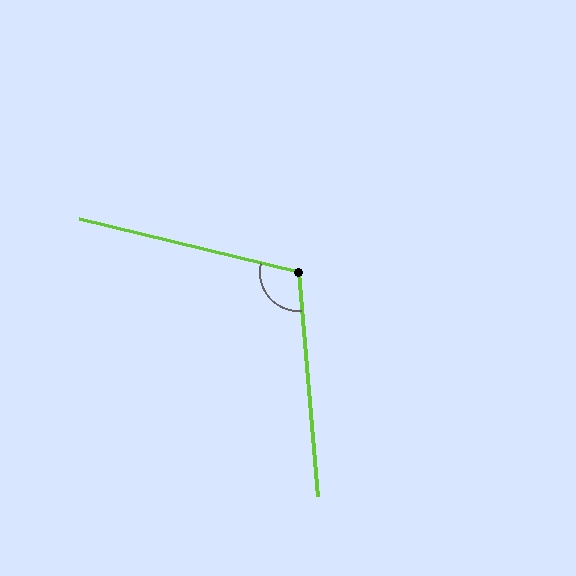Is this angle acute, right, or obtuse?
It is obtuse.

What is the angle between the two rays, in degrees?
Approximately 109 degrees.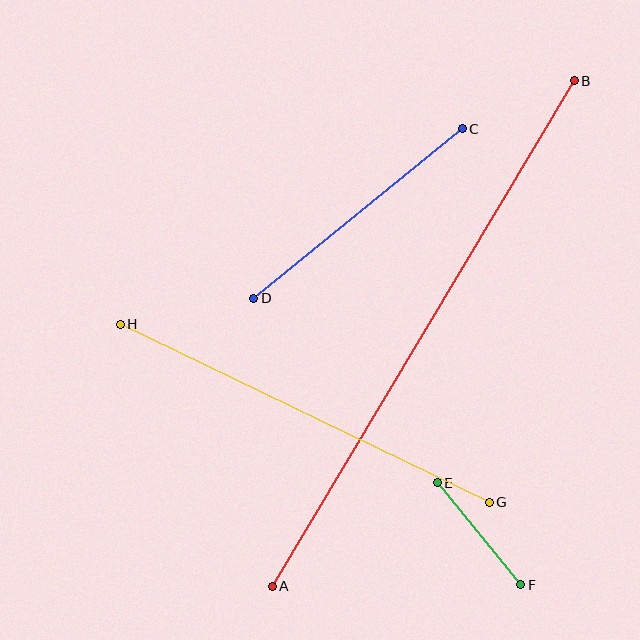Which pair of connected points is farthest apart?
Points A and B are farthest apart.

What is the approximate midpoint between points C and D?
The midpoint is at approximately (358, 213) pixels.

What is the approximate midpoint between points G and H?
The midpoint is at approximately (305, 413) pixels.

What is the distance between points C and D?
The distance is approximately 269 pixels.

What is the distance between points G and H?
The distance is approximately 410 pixels.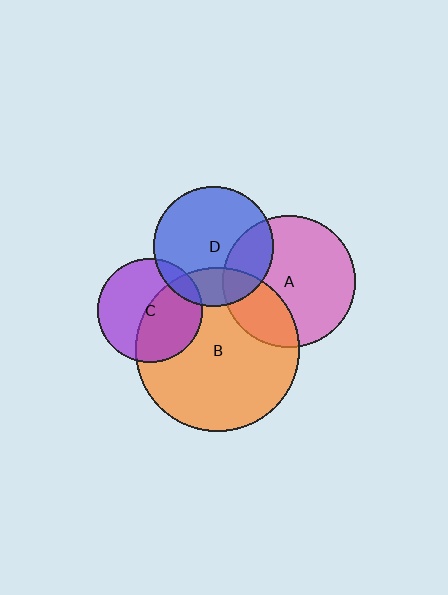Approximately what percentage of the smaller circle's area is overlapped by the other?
Approximately 10%.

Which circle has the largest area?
Circle B (orange).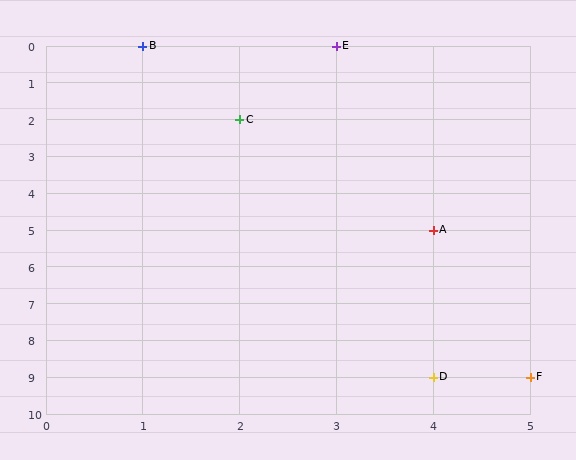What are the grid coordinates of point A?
Point A is at grid coordinates (4, 5).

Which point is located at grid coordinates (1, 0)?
Point B is at (1, 0).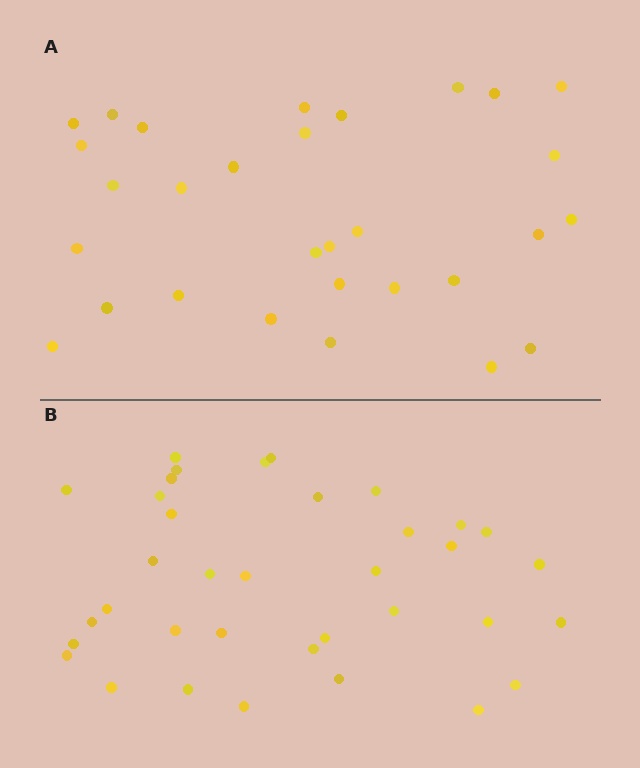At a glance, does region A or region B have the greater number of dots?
Region B (the bottom region) has more dots.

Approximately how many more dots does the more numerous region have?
Region B has about 6 more dots than region A.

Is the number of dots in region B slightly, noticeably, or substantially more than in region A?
Region B has only slightly more — the two regions are fairly close. The ratio is roughly 1.2 to 1.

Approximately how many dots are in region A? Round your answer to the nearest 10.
About 30 dots.